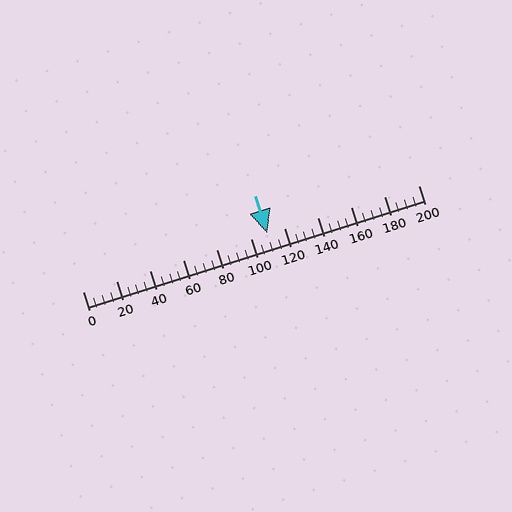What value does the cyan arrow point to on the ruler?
The cyan arrow points to approximately 110.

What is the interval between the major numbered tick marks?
The major tick marks are spaced 20 units apart.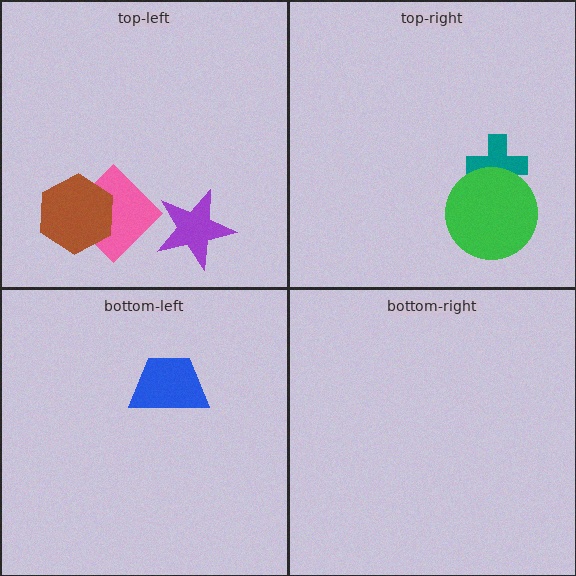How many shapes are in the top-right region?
2.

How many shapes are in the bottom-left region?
1.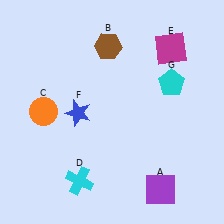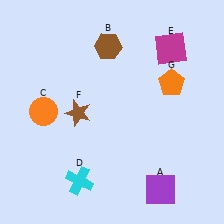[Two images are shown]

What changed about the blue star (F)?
In Image 1, F is blue. In Image 2, it changed to brown.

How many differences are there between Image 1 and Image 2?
There are 2 differences between the two images.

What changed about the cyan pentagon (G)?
In Image 1, G is cyan. In Image 2, it changed to orange.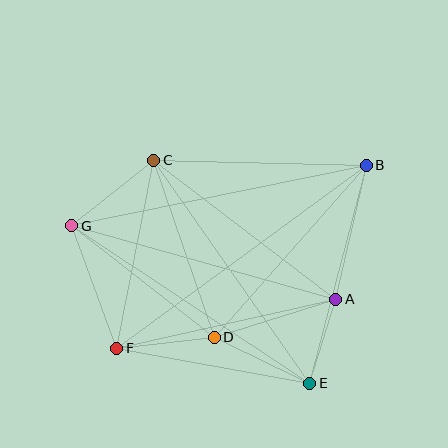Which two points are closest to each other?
Points A and E are closest to each other.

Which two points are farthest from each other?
Points B and F are farthest from each other.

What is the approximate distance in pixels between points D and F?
The distance between D and F is approximately 98 pixels.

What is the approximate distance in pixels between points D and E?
The distance between D and E is approximately 106 pixels.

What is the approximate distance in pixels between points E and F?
The distance between E and F is approximately 196 pixels.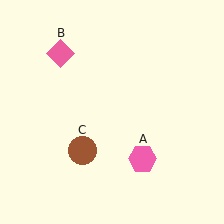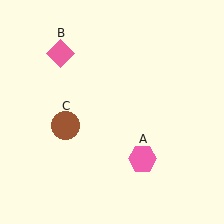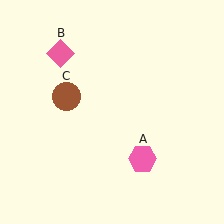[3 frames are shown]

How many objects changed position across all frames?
1 object changed position: brown circle (object C).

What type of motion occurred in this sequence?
The brown circle (object C) rotated clockwise around the center of the scene.